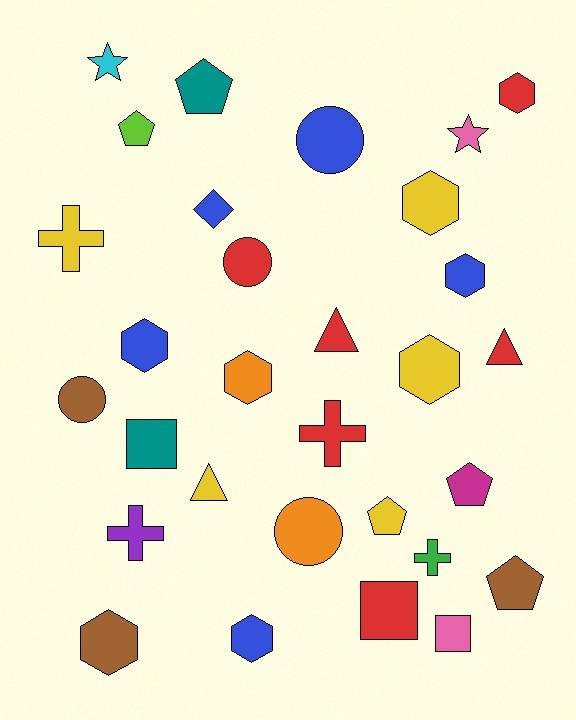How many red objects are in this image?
There are 6 red objects.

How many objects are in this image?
There are 30 objects.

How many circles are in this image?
There are 4 circles.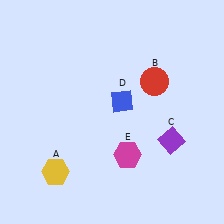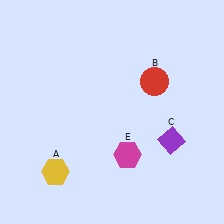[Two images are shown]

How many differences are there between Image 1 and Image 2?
There is 1 difference between the two images.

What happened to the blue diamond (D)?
The blue diamond (D) was removed in Image 2. It was in the top-right area of Image 1.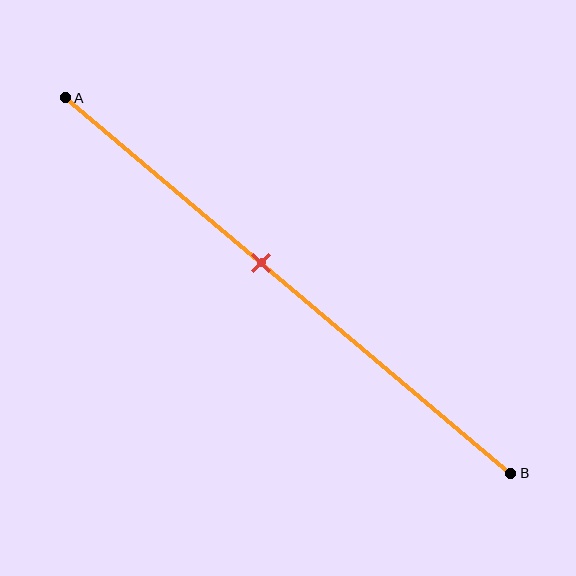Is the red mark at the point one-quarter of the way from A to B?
No, the mark is at about 45% from A, not at the 25% one-quarter point.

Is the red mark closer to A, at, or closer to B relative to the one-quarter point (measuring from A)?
The red mark is closer to point B than the one-quarter point of segment AB.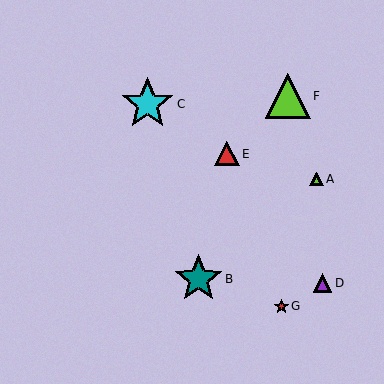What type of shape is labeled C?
Shape C is a cyan star.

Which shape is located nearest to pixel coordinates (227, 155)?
The red triangle (labeled E) at (227, 154) is nearest to that location.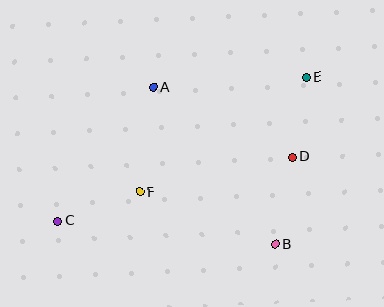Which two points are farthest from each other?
Points C and E are farthest from each other.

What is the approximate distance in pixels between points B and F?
The distance between B and F is approximately 145 pixels.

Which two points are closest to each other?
Points D and E are closest to each other.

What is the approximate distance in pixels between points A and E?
The distance between A and E is approximately 153 pixels.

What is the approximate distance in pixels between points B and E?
The distance between B and E is approximately 170 pixels.